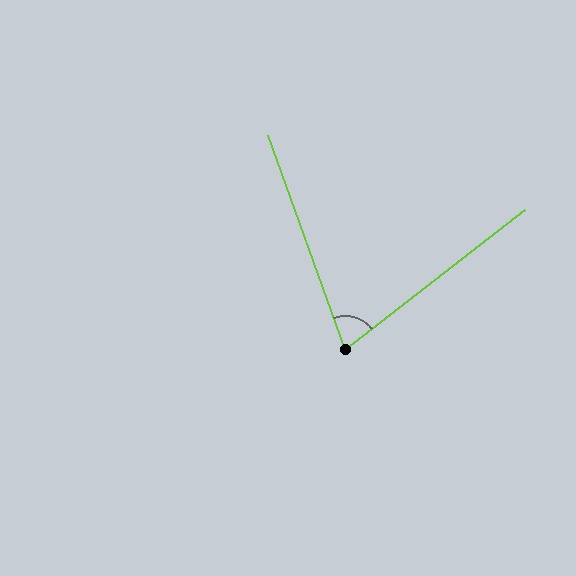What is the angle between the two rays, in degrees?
Approximately 72 degrees.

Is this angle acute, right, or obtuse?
It is acute.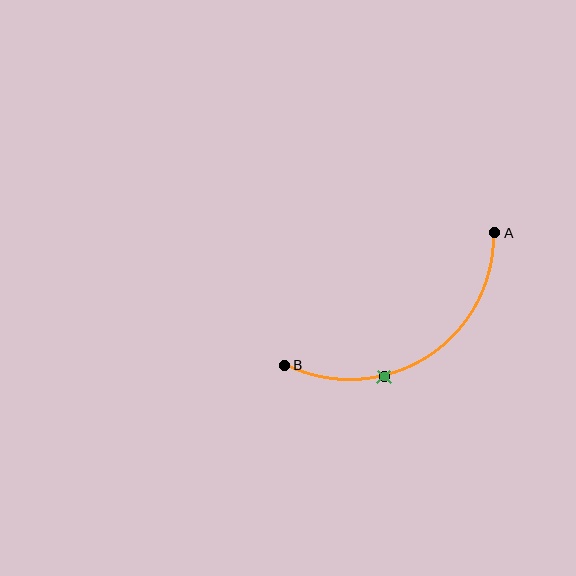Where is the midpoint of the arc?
The arc midpoint is the point on the curve farthest from the straight line joining A and B. It sits below that line.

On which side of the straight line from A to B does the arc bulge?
The arc bulges below the straight line connecting A and B.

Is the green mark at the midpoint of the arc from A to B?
No. The green mark lies on the arc but is closer to endpoint B. The arc midpoint would be at the point on the curve equidistant along the arc from both A and B.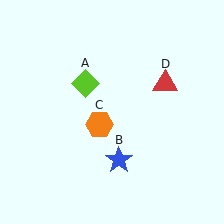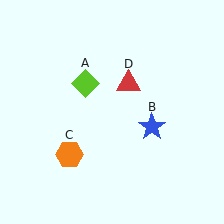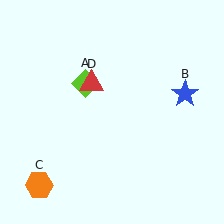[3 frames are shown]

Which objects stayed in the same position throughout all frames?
Lime diamond (object A) remained stationary.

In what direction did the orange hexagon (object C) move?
The orange hexagon (object C) moved down and to the left.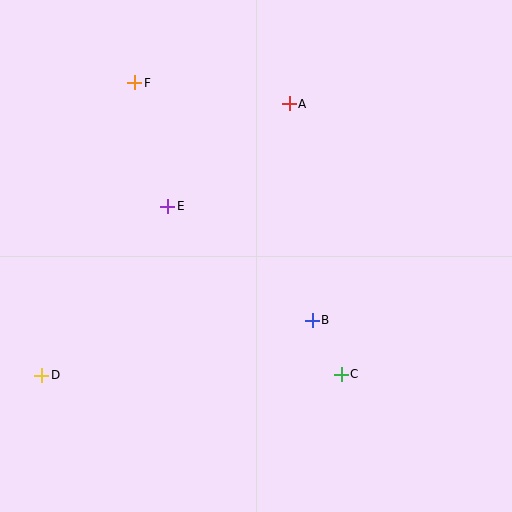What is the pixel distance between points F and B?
The distance between F and B is 297 pixels.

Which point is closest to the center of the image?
Point B at (312, 320) is closest to the center.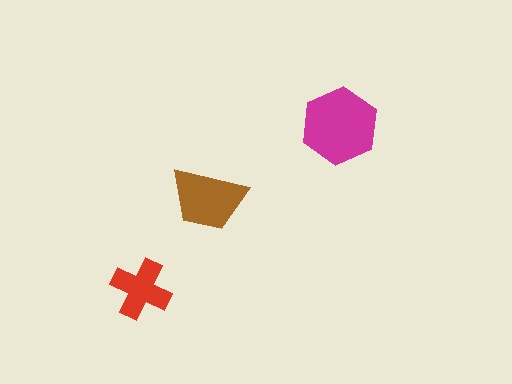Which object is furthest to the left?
The red cross is leftmost.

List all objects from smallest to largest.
The red cross, the brown trapezoid, the magenta hexagon.